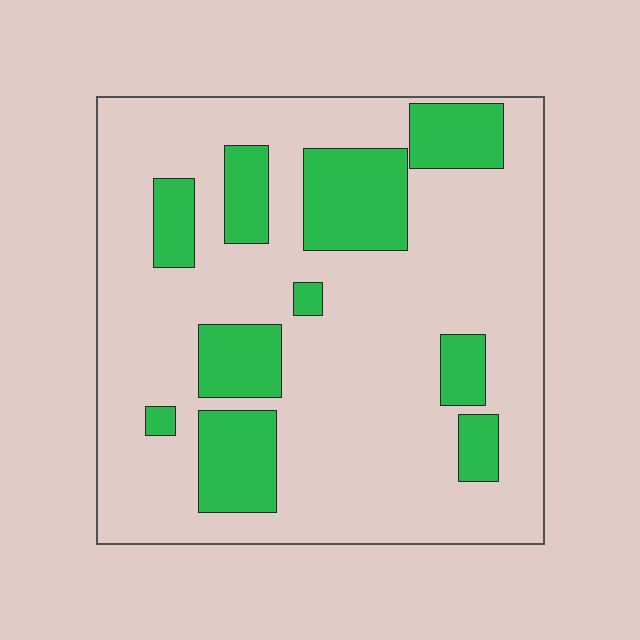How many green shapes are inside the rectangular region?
10.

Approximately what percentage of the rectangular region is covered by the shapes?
Approximately 25%.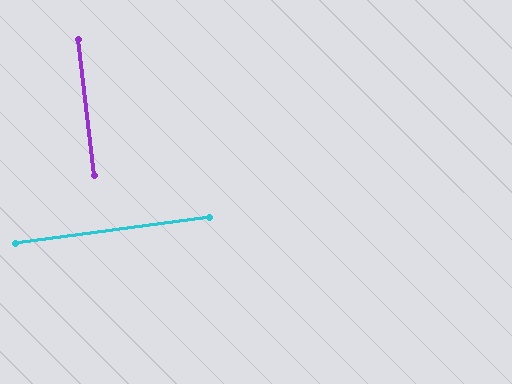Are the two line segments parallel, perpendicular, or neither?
Perpendicular — they meet at approximately 89°.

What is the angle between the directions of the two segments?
Approximately 89 degrees.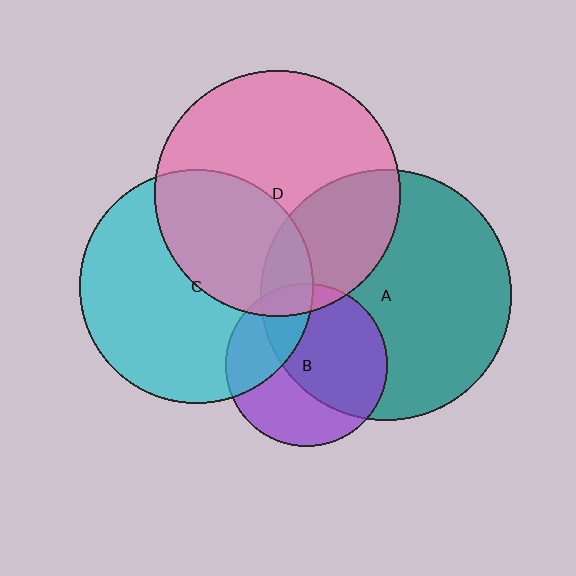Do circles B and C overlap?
Yes.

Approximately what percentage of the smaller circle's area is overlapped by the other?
Approximately 30%.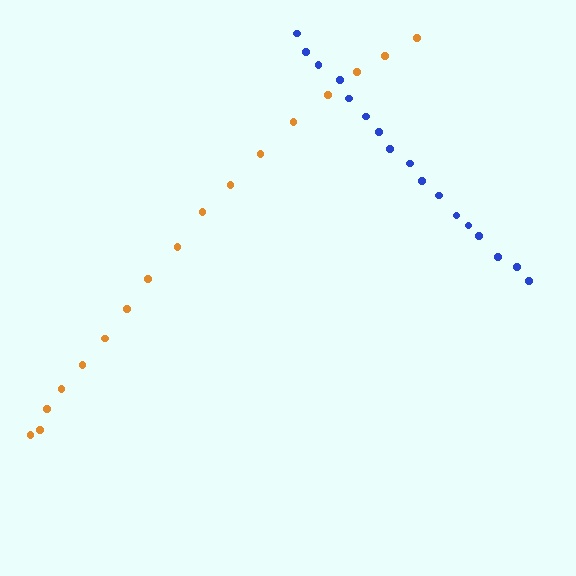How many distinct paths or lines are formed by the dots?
There are 2 distinct paths.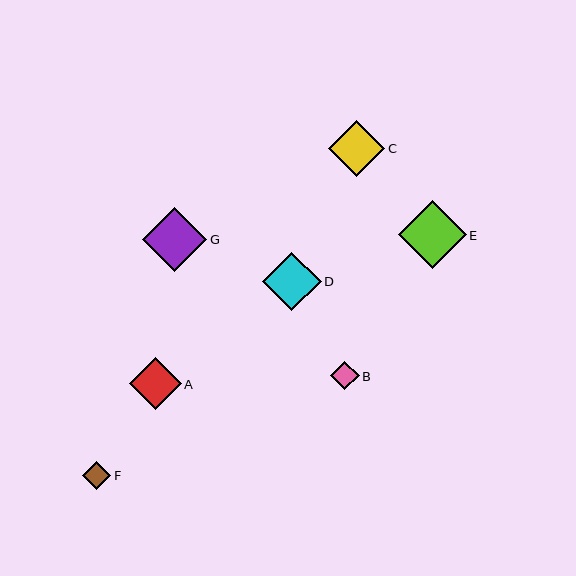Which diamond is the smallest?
Diamond F is the smallest with a size of approximately 28 pixels.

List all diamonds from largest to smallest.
From largest to smallest: E, G, D, C, A, B, F.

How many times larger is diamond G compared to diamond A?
Diamond G is approximately 1.2 times the size of diamond A.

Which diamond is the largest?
Diamond E is the largest with a size of approximately 68 pixels.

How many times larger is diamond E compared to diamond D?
Diamond E is approximately 1.2 times the size of diamond D.